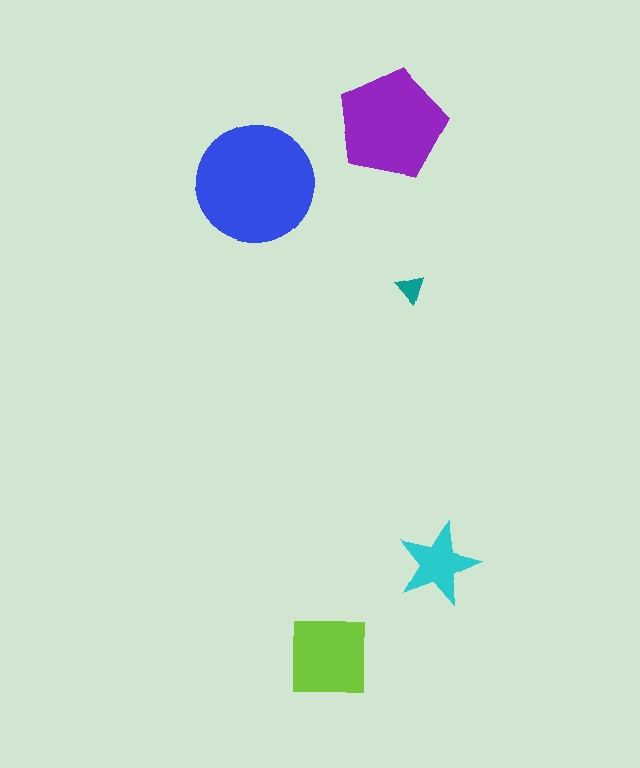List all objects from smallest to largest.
The teal triangle, the cyan star, the lime square, the purple pentagon, the blue circle.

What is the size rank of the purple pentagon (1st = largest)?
2nd.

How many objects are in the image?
There are 5 objects in the image.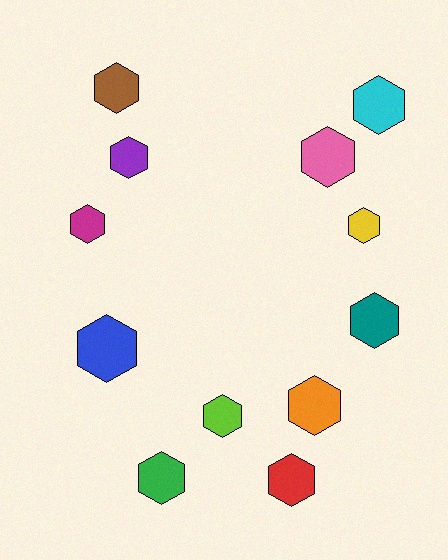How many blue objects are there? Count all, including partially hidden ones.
There is 1 blue object.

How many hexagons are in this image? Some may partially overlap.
There are 12 hexagons.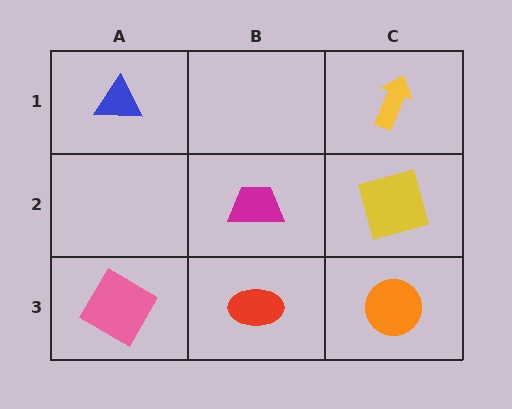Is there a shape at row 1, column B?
No, that cell is empty.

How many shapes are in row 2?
2 shapes.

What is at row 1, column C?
A yellow arrow.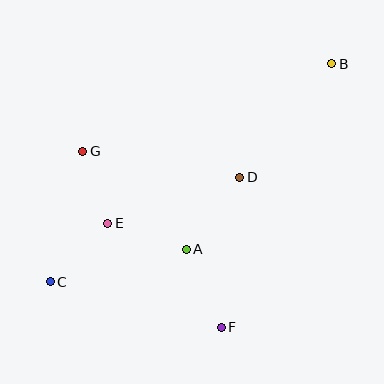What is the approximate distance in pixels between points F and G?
The distance between F and G is approximately 224 pixels.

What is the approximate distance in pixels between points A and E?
The distance between A and E is approximately 83 pixels.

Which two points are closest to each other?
Points E and G are closest to each other.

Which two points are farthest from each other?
Points B and C are farthest from each other.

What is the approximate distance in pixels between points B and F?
The distance between B and F is approximately 286 pixels.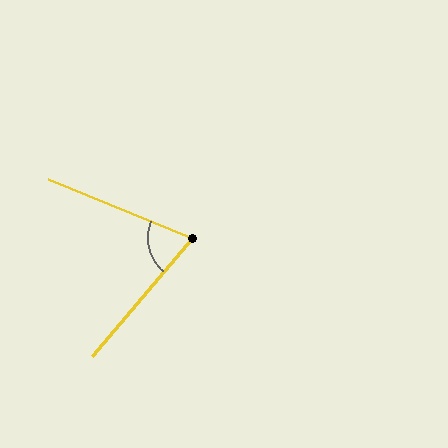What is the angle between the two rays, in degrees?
Approximately 72 degrees.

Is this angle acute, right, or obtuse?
It is acute.